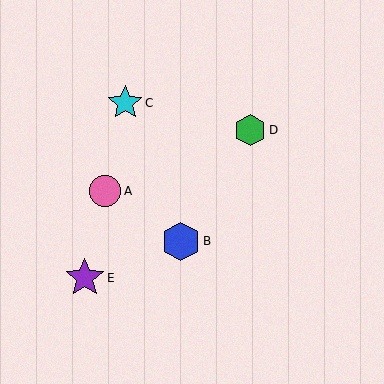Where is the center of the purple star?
The center of the purple star is at (85, 278).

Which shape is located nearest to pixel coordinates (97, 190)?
The pink circle (labeled A) at (105, 191) is nearest to that location.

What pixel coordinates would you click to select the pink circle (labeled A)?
Click at (105, 191) to select the pink circle A.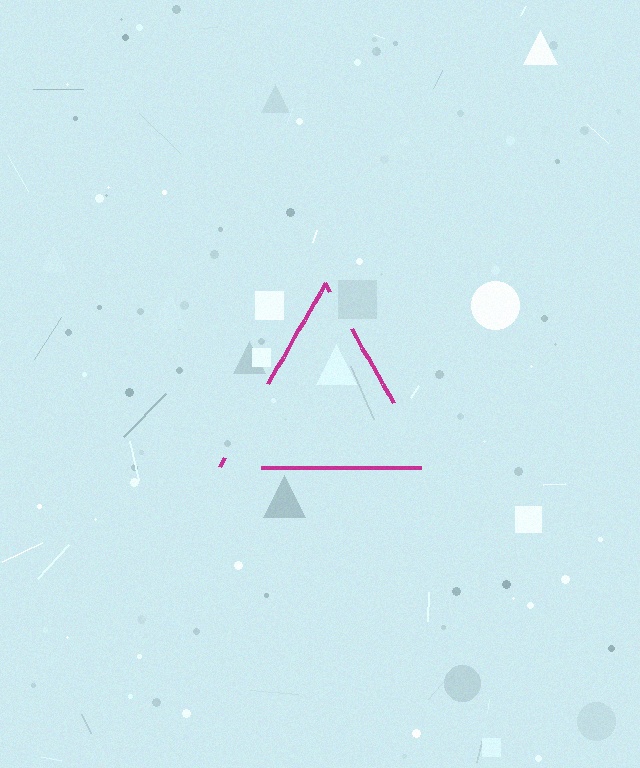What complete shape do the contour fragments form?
The contour fragments form a triangle.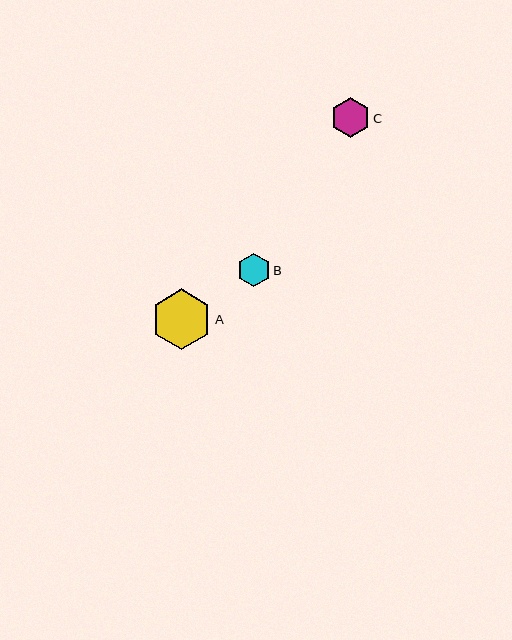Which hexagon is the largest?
Hexagon A is the largest with a size of approximately 61 pixels.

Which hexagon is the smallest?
Hexagon B is the smallest with a size of approximately 33 pixels.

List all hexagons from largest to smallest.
From largest to smallest: A, C, B.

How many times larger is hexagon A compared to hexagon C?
Hexagon A is approximately 1.5 times the size of hexagon C.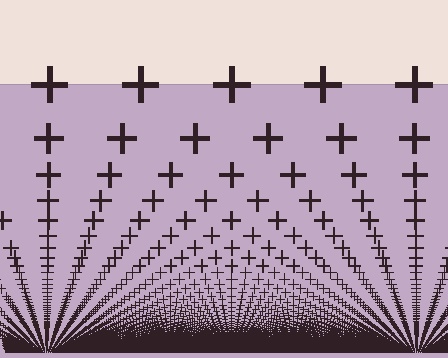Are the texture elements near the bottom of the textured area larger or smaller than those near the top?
Smaller. The gradient is inverted — elements near the bottom are smaller and denser.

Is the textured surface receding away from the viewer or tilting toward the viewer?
The surface appears to tilt toward the viewer. Texture elements get larger and sparser toward the top.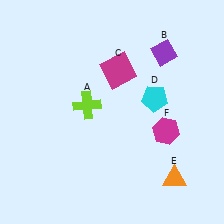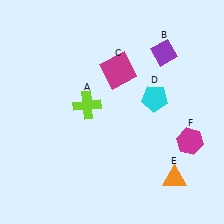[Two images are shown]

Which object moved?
The magenta hexagon (F) moved right.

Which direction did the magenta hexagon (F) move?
The magenta hexagon (F) moved right.